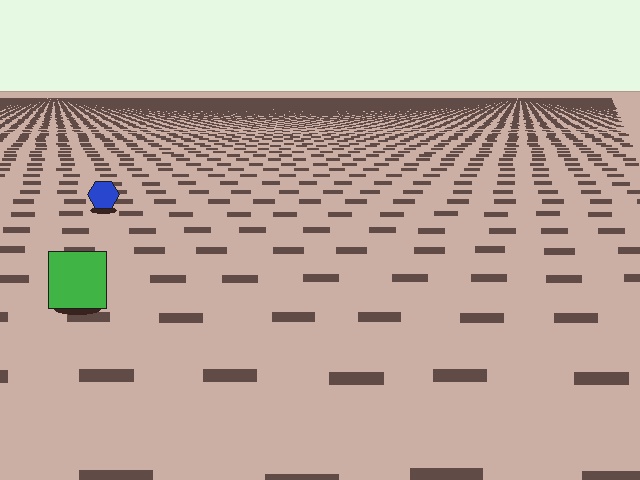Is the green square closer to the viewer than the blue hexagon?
Yes. The green square is closer — you can tell from the texture gradient: the ground texture is coarser near it.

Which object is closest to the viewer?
The green square is closest. The texture marks near it are larger and more spread out.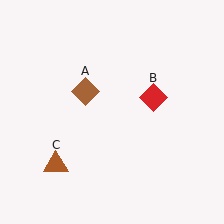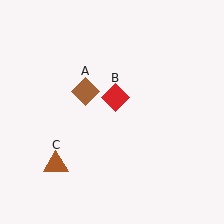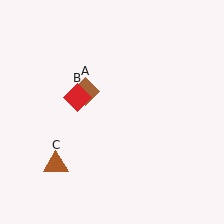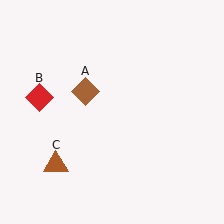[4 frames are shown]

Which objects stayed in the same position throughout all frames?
Brown diamond (object A) and brown triangle (object C) remained stationary.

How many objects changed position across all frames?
1 object changed position: red diamond (object B).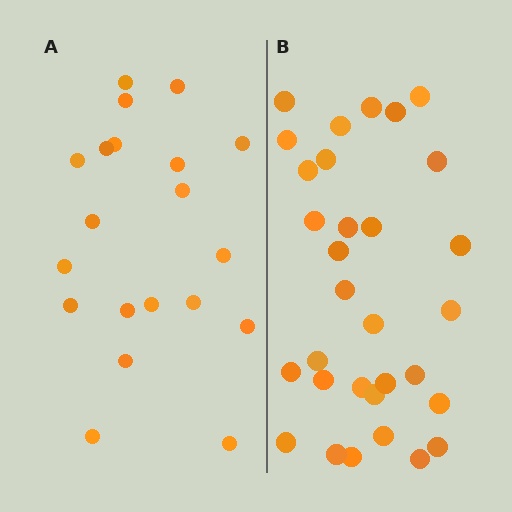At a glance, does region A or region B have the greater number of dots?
Region B (the right region) has more dots.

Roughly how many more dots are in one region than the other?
Region B has roughly 12 or so more dots than region A.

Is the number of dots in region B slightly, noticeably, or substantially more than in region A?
Region B has substantially more. The ratio is roughly 1.6 to 1.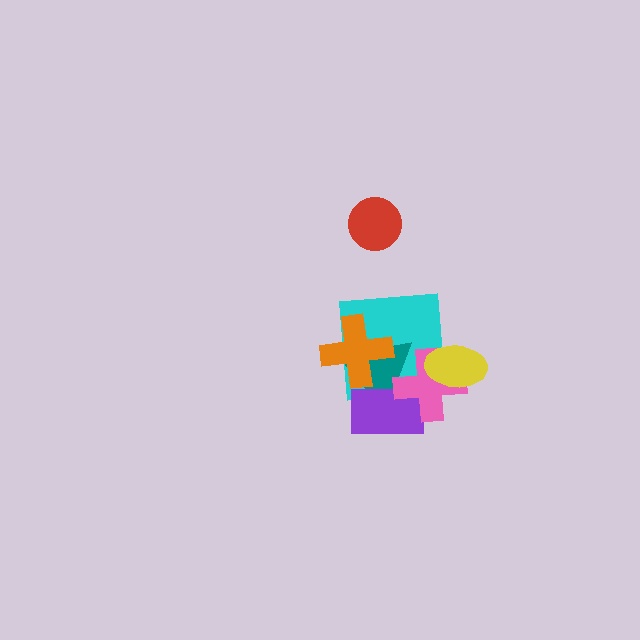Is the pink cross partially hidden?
Yes, it is partially covered by another shape.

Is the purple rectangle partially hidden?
Yes, it is partially covered by another shape.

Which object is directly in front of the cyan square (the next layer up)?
The teal triangle is directly in front of the cyan square.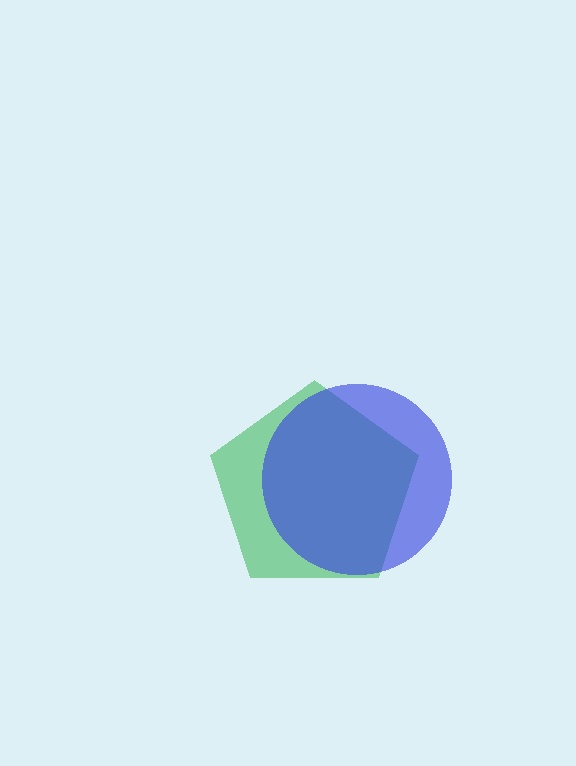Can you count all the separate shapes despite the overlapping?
Yes, there are 2 separate shapes.